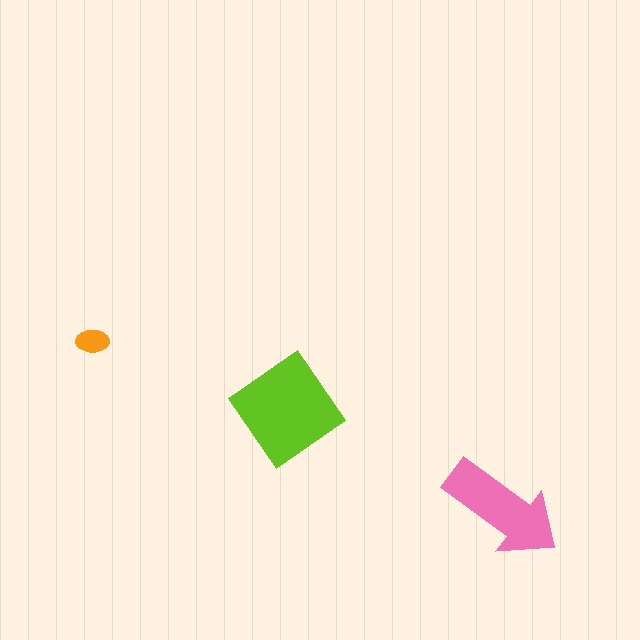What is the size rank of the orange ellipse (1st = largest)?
3rd.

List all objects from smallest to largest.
The orange ellipse, the pink arrow, the lime diamond.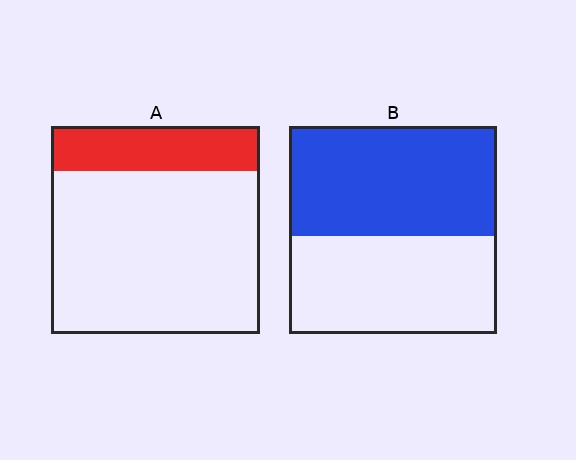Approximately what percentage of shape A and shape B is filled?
A is approximately 20% and B is approximately 55%.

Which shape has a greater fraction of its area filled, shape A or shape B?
Shape B.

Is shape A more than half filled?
No.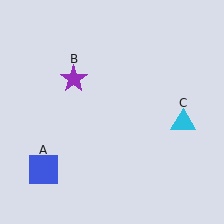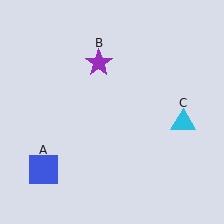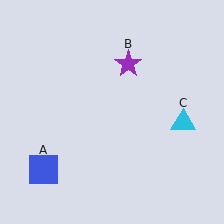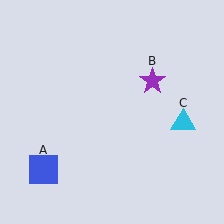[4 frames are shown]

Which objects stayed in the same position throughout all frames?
Blue square (object A) and cyan triangle (object C) remained stationary.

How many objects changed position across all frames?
1 object changed position: purple star (object B).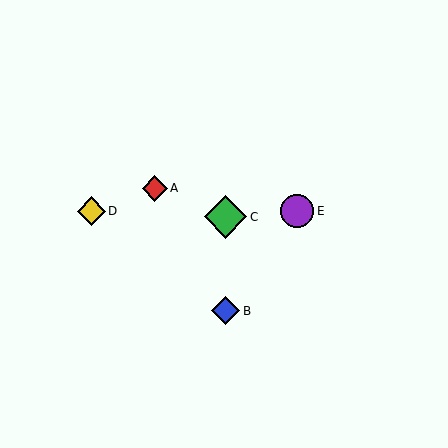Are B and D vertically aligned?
No, B is at x≈226 and D is at x≈91.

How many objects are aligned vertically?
2 objects (B, C) are aligned vertically.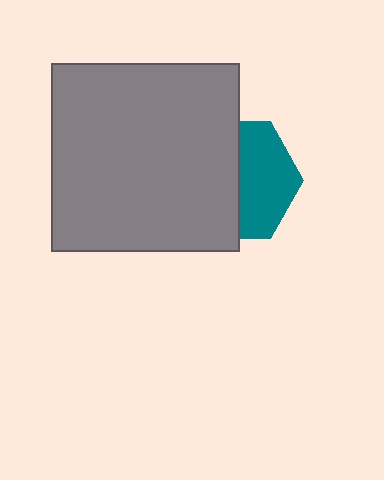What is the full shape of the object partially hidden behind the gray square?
The partially hidden object is a teal hexagon.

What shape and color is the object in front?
The object in front is a gray square.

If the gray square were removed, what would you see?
You would see the complete teal hexagon.